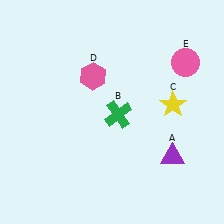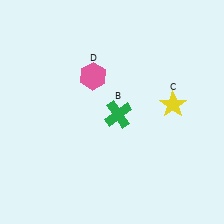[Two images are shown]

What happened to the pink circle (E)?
The pink circle (E) was removed in Image 2. It was in the top-right area of Image 1.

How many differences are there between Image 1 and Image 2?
There are 2 differences between the two images.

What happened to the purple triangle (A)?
The purple triangle (A) was removed in Image 2. It was in the bottom-right area of Image 1.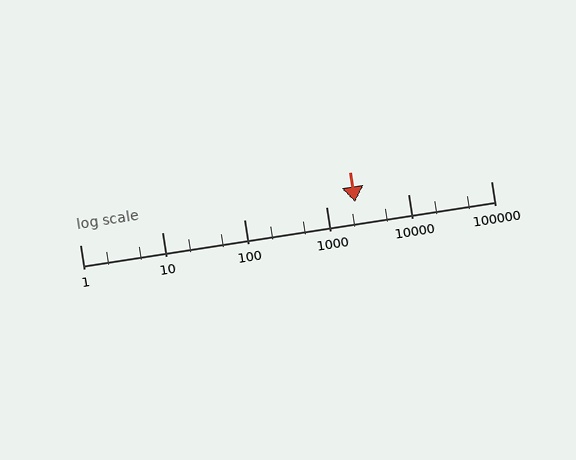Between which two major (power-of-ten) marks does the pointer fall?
The pointer is between 1000 and 10000.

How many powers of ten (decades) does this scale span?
The scale spans 5 decades, from 1 to 100000.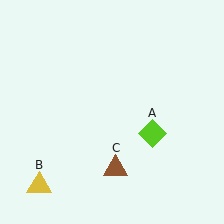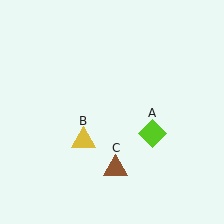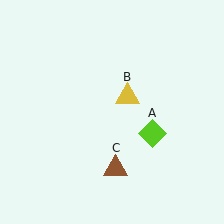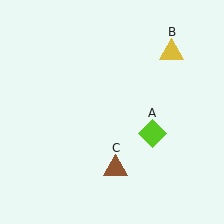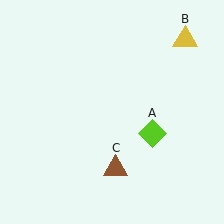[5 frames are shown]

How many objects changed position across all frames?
1 object changed position: yellow triangle (object B).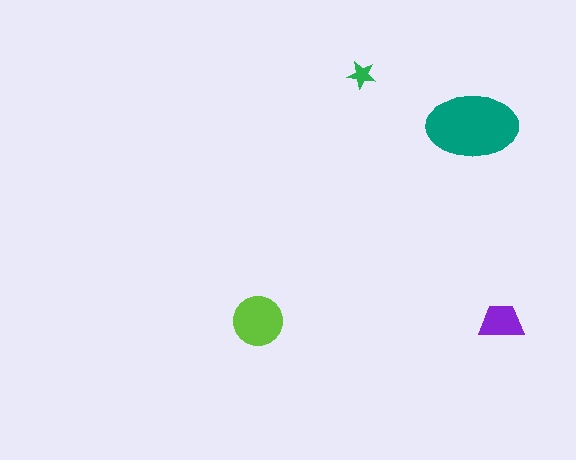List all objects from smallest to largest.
The green star, the purple trapezoid, the lime circle, the teal ellipse.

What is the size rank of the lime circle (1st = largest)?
2nd.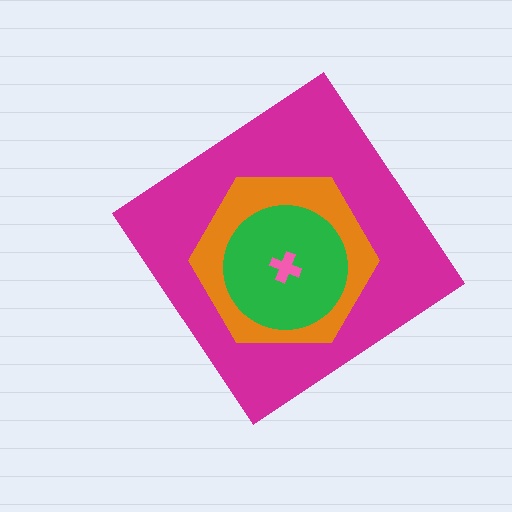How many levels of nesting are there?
4.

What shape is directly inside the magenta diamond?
The orange hexagon.